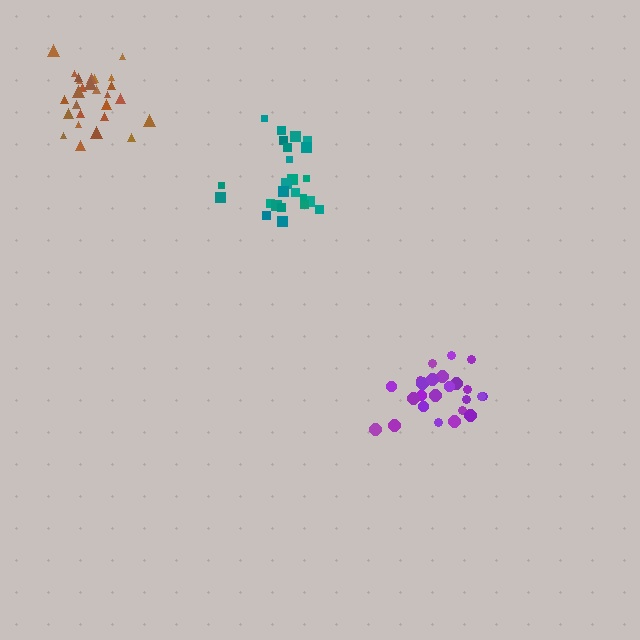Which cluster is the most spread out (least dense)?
Purple.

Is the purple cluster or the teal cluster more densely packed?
Teal.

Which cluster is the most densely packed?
Brown.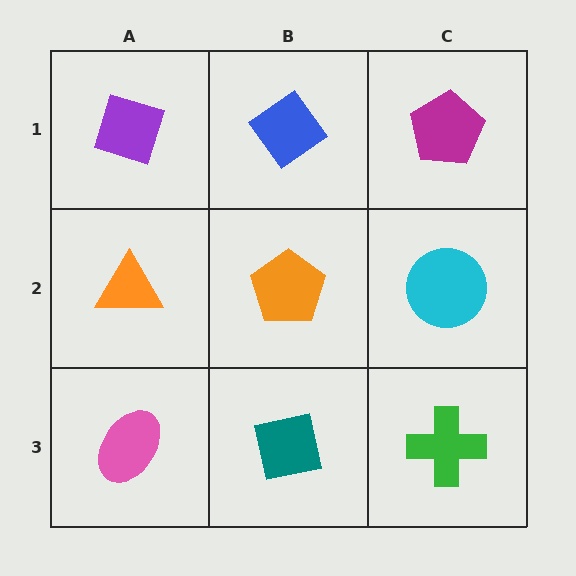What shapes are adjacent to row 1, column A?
An orange triangle (row 2, column A), a blue diamond (row 1, column B).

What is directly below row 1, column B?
An orange pentagon.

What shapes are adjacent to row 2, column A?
A purple diamond (row 1, column A), a pink ellipse (row 3, column A), an orange pentagon (row 2, column B).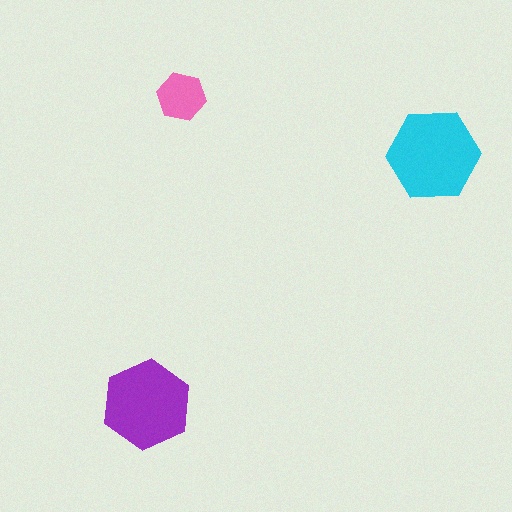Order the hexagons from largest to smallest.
the cyan one, the purple one, the pink one.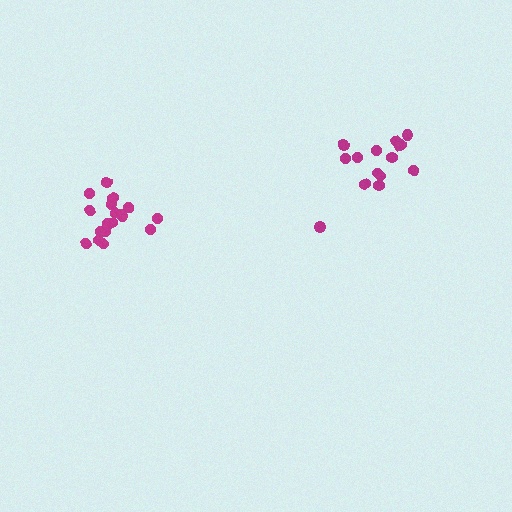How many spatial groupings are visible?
There are 2 spatial groupings.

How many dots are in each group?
Group 1: 15 dots, Group 2: 18 dots (33 total).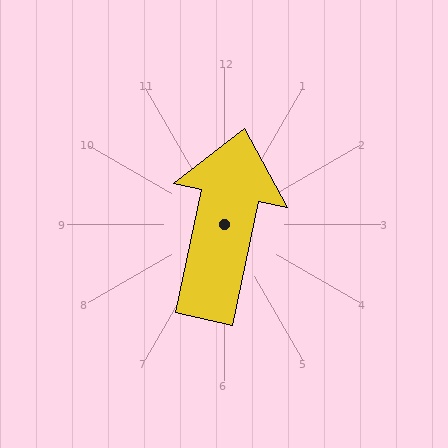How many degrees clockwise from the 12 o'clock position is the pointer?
Approximately 12 degrees.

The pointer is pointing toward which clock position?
Roughly 12 o'clock.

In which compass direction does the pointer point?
North.